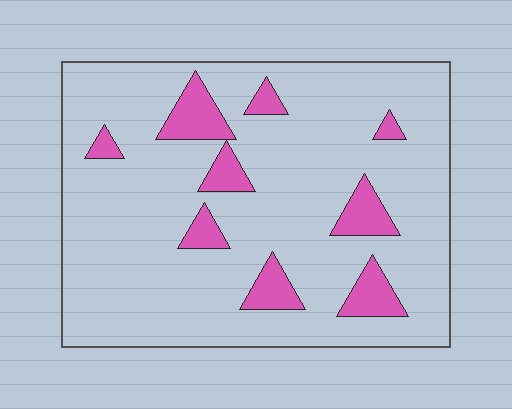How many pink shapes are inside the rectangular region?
9.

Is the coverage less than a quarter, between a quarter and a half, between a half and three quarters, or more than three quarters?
Less than a quarter.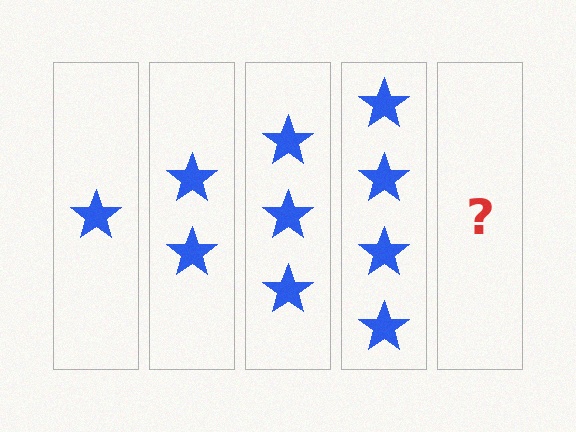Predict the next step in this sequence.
The next step is 5 stars.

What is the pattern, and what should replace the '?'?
The pattern is that each step adds one more star. The '?' should be 5 stars.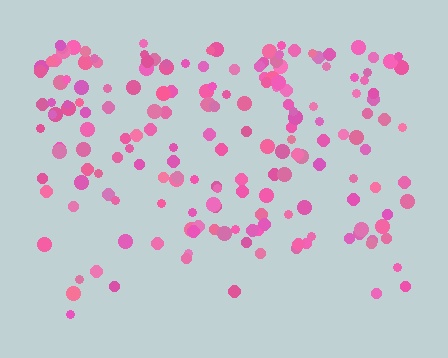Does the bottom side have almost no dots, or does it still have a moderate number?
Still a moderate number, just noticeably fewer than the top.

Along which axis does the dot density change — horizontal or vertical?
Vertical.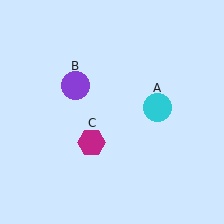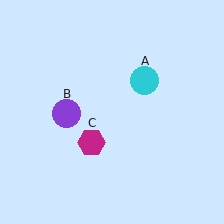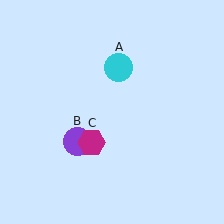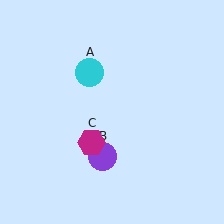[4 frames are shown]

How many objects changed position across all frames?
2 objects changed position: cyan circle (object A), purple circle (object B).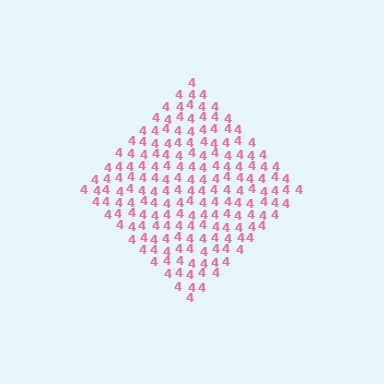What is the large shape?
The large shape is a diamond.